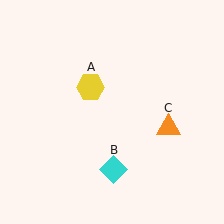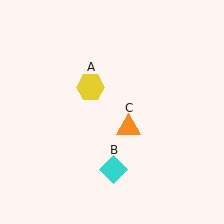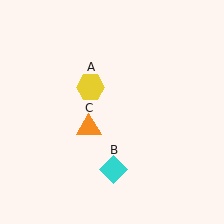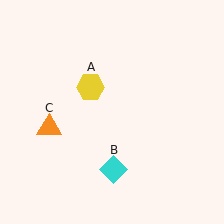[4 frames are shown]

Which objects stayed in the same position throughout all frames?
Yellow hexagon (object A) and cyan diamond (object B) remained stationary.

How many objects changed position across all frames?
1 object changed position: orange triangle (object C).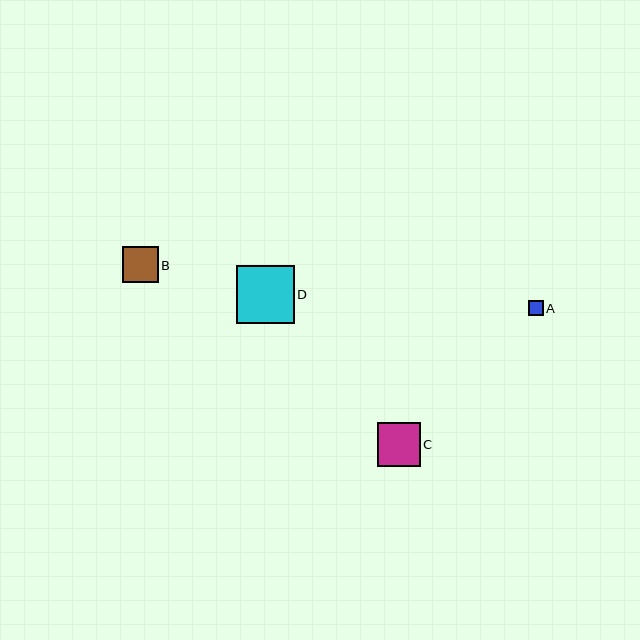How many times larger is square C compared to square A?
Square C is approximately 2.9 times the size of square A.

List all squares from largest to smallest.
From largest to smallest: D, C, B, A.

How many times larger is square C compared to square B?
Square C is approximately 1.2 times the size of square B.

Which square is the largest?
Square D is the largest with a size of approximately 58 pixels.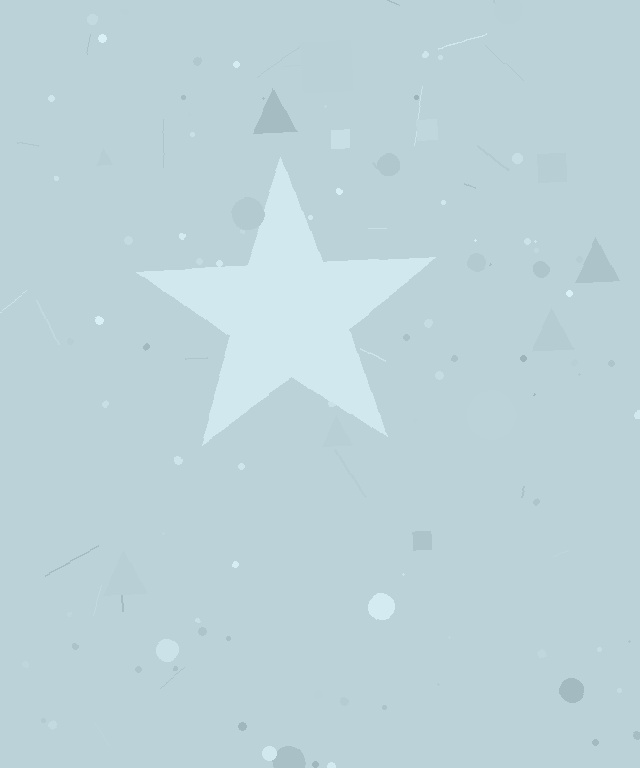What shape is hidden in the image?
A star is hidden in the image.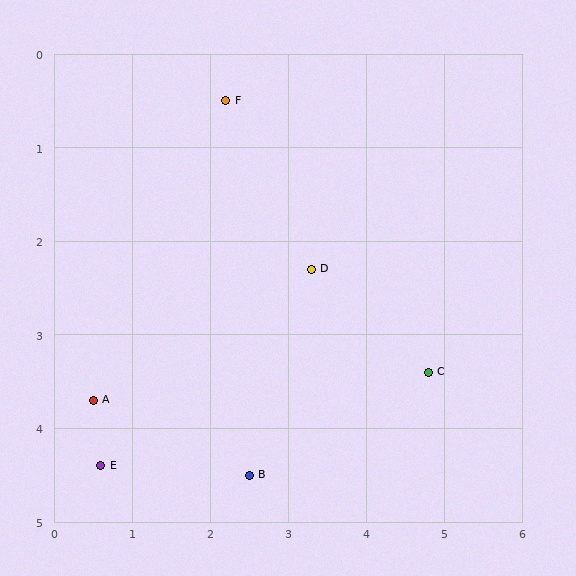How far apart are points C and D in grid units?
Points C and D are about 1.9 grid units apart.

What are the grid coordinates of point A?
Point A is at approximately (0.5, 3.7).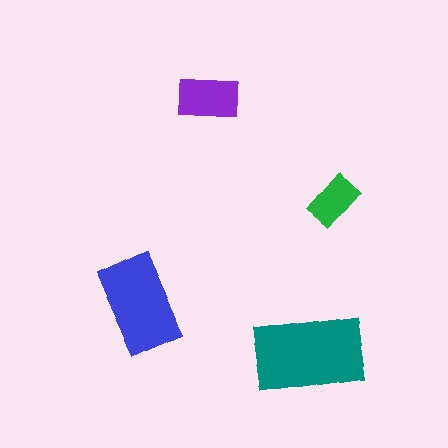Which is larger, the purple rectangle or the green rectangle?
The purple one.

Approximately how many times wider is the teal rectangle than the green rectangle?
About 2 times wider.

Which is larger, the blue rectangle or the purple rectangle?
The blue one.